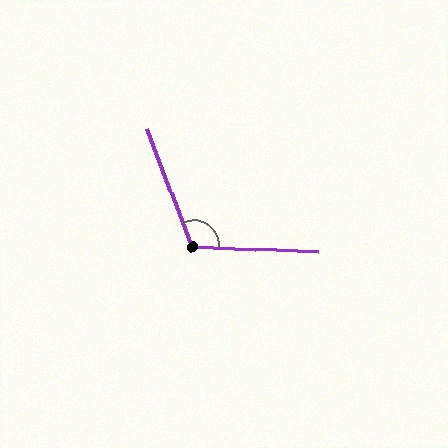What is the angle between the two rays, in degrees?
Approximately 114 degrees.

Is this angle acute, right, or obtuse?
It is obtuse.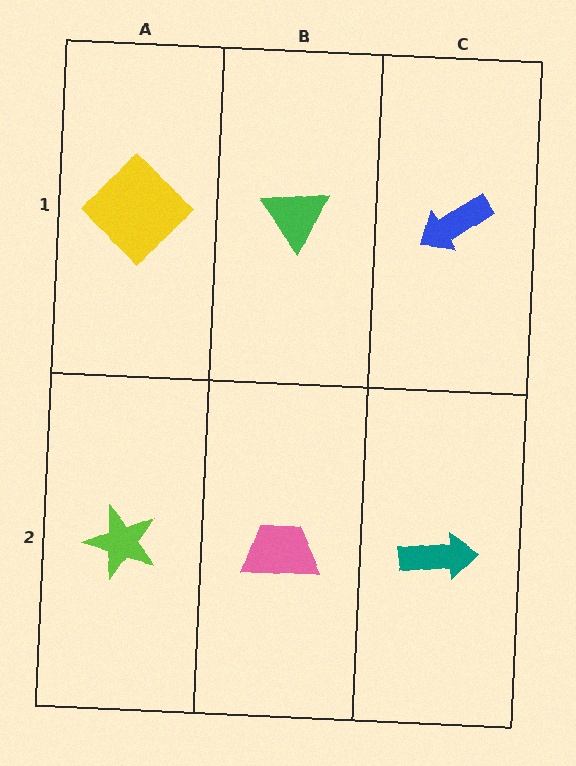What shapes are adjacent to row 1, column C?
A teal arrow (row 2, column C), a green triangle (row 1, column B).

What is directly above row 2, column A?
A yellow diamond.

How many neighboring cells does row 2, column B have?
3.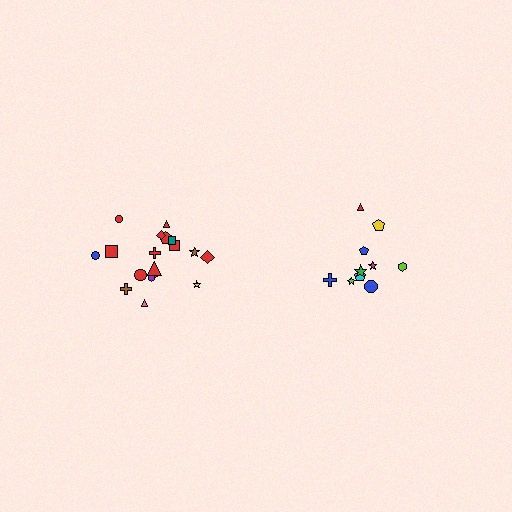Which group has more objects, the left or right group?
The left group.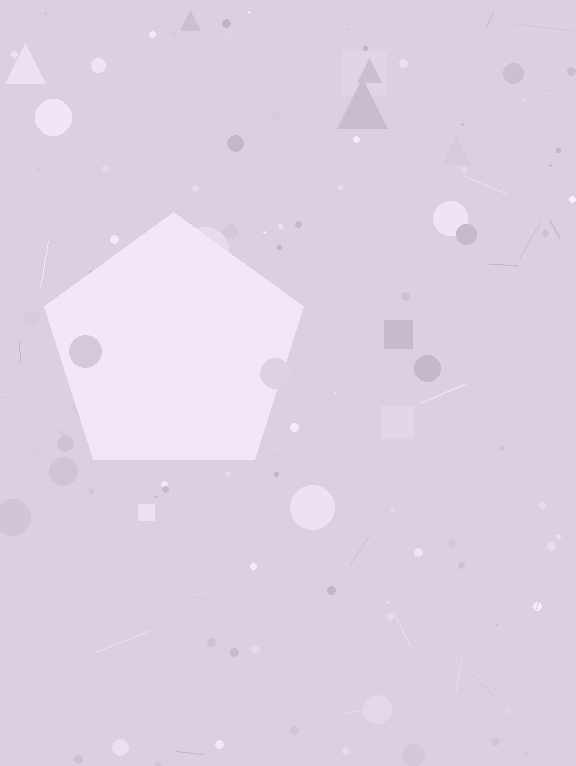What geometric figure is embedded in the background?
A pentagon is embedded in the background.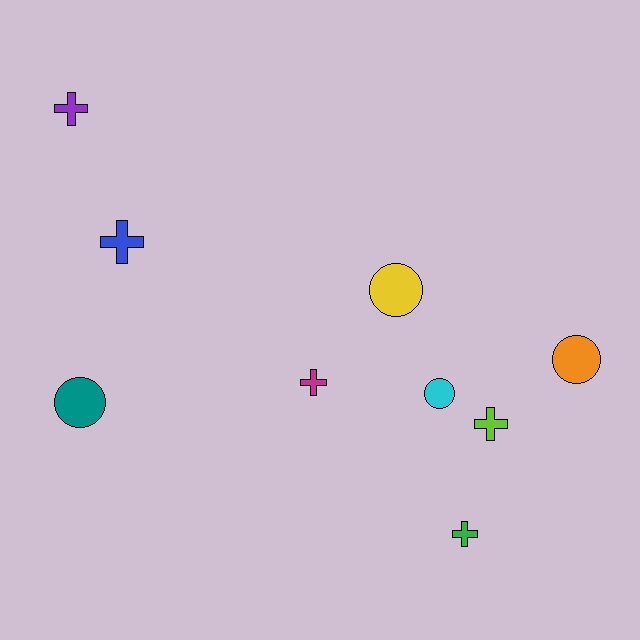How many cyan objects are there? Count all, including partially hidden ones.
There is 1 cyan object.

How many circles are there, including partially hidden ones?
There are 4 circles.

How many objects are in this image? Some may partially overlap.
There are 9 objects.